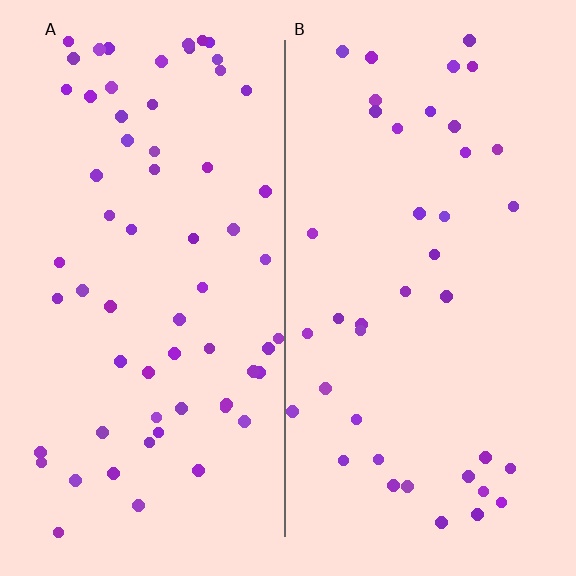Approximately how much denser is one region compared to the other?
Approximately 1.6× — region A over region B.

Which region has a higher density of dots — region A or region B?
A (the left).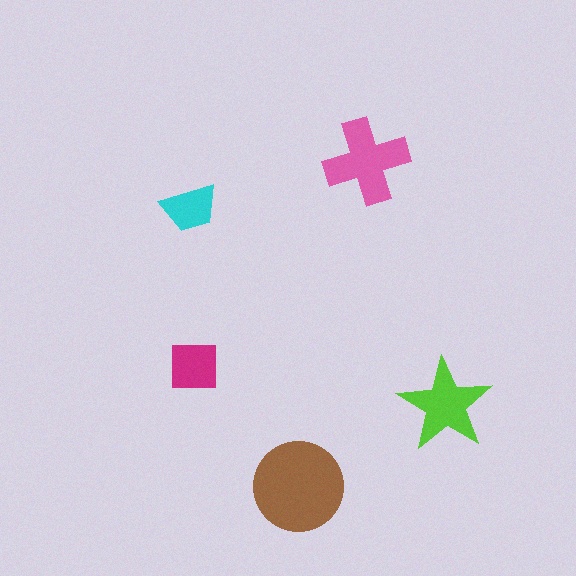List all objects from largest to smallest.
The brown circle, the pink cross, the lime star, the magenta square, the cyan trapezoid.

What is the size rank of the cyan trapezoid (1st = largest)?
5th.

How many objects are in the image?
There are 5 objects in the image.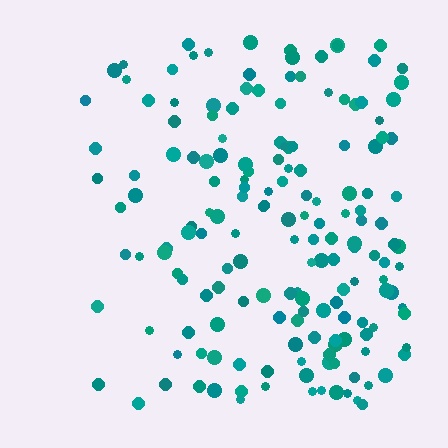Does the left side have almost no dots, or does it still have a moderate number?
Still a moderate number, just noticeably fewer than the right.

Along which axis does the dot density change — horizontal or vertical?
Horizontal.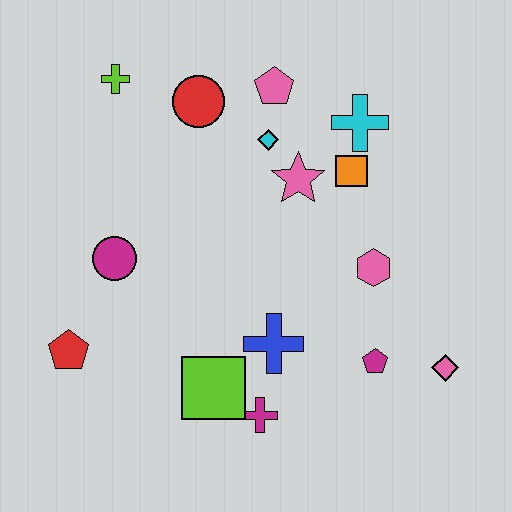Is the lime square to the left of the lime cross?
No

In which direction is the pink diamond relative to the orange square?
The pink diamond is below the orange square.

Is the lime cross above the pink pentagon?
Yes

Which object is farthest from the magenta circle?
The pink diamond is farthest from the magenta circle.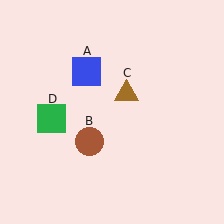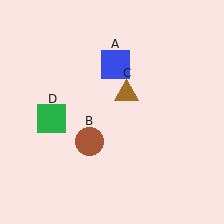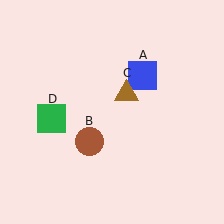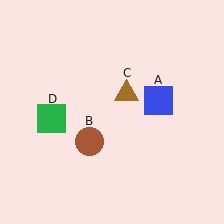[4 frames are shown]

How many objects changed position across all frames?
1 object changed position: blue square (object A).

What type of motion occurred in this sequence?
The blue square (object A) rotated clockwise around the center of the scene.